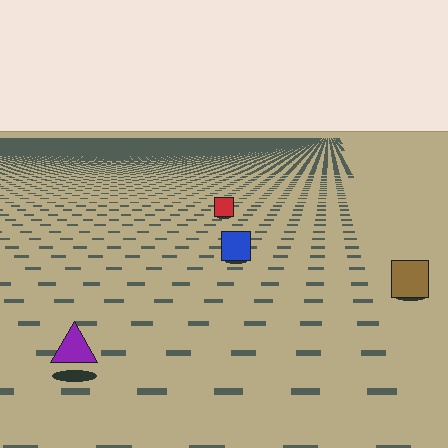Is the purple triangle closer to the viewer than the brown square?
Yes. The purple triangle is closer — you can tell from the texture gradient: the ground texture is coarser near it.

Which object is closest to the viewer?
The purple triangle is closest. The texture marks near it are larger and more spread out.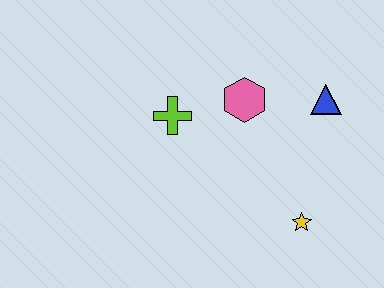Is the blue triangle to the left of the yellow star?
No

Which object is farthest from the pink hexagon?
The yellow star is farthest from the pink hexagon.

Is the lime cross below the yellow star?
No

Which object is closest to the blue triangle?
The pink hexagon is closest to the blue triangle.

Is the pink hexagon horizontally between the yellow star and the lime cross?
Yes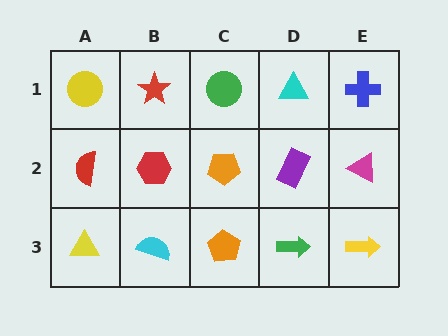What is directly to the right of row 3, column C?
A green arrow.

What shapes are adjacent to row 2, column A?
A yellow circle (row 1, column A), a yellow triangle (row 3, column A), a red hexagon (row 2, column B).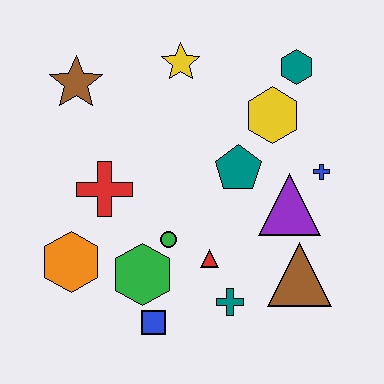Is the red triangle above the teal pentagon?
No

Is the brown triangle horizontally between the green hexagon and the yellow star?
No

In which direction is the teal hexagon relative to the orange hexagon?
The teal hexagon is to the right of the orange hexagon.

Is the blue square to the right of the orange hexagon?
Yes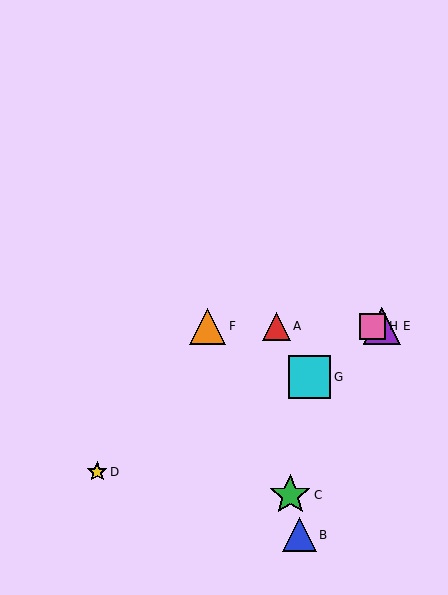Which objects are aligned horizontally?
Objects A, E, F, H are aligned horizontally.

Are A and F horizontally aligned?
Yes, both are at y≈326.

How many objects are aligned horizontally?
4 objects (A, E, F, H) are aligned horizontally.